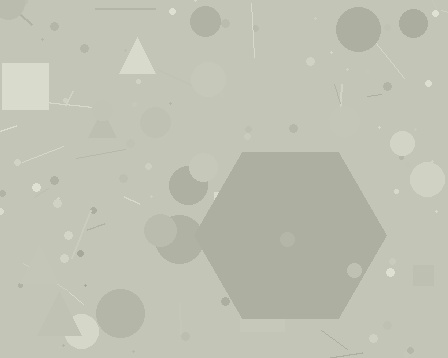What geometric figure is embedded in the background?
A hexagon is embedded in the background.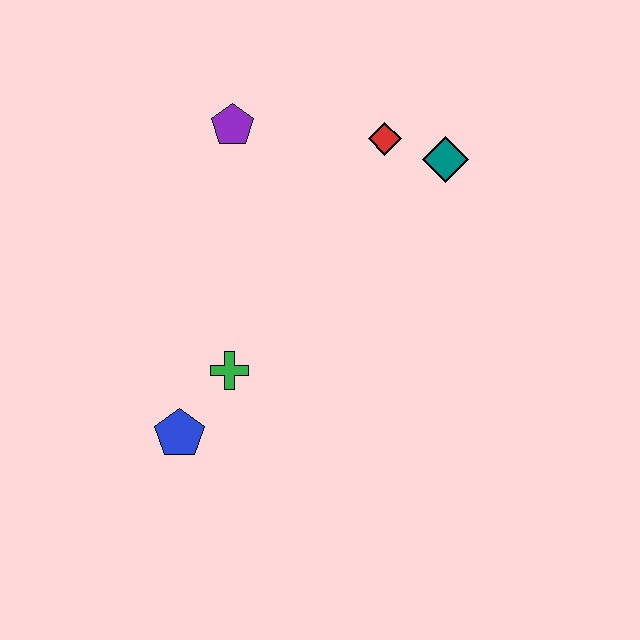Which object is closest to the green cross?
The blue pentagon is closest to the green cross.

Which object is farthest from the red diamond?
The blue pentagon is farthest from the red diamond.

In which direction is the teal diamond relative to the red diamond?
The teal diamond is to the right of the red diamond.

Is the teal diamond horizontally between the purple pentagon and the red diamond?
No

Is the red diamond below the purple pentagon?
Yes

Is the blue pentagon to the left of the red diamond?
Yes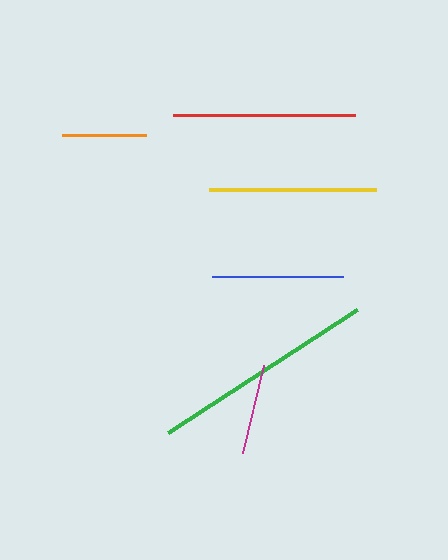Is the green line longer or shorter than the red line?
The green line is longer than the red line.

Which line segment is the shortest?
The orange line is the shortest at approximately 84 pixels.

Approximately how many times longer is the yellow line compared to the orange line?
The yellow line is approximately 2.0 times the length of the orange line.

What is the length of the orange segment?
The orange segment is approximately 84 pixels long.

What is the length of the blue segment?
The blue segment is approximately 131 pixels long.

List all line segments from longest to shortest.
From longest to shortest: green, red, yellow, blue, magenta, orange.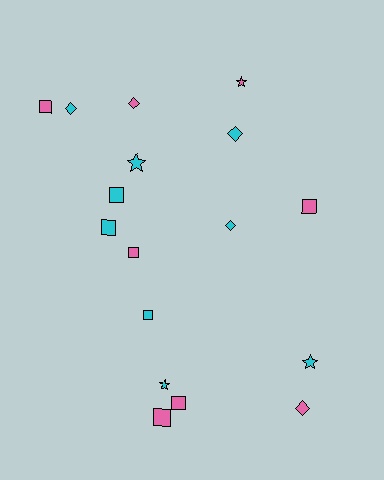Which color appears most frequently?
Cyan, with 9 objects.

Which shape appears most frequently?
Square, with 8 objects.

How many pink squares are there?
There are 5 pink squares.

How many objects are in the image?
There are 17 objects.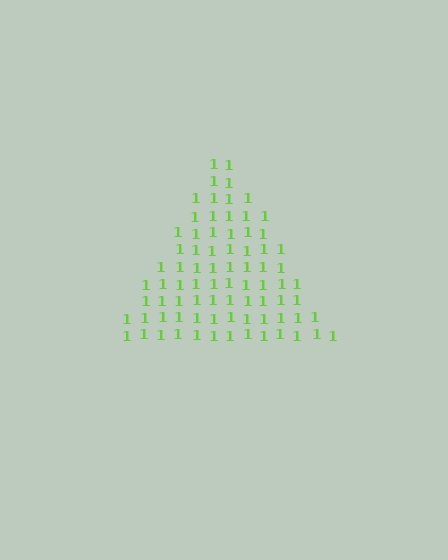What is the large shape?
The large shape is a triangle.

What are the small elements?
The small elements are digit 1's.